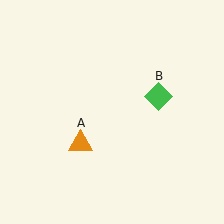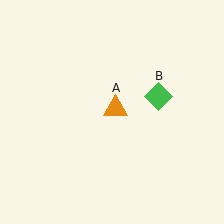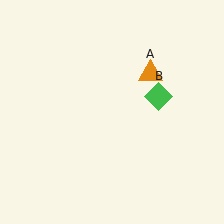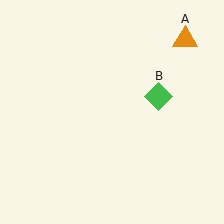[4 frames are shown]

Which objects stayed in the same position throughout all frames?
Green diamond (object B) remained stationary.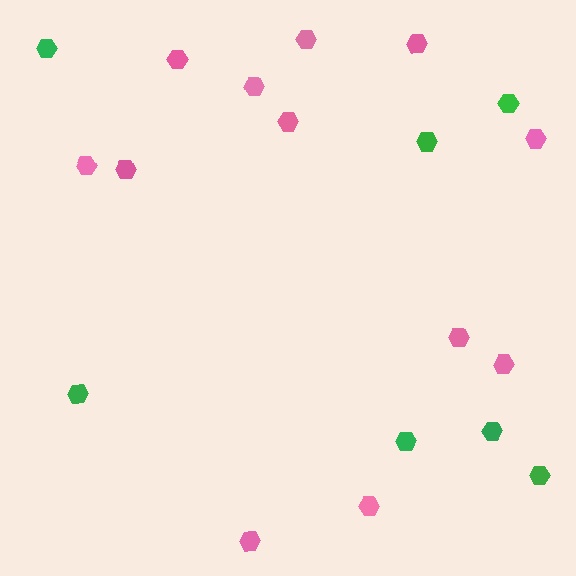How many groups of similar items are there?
There are 2 groups: one group of pink hexagons (12) and one group of green hexagons (7).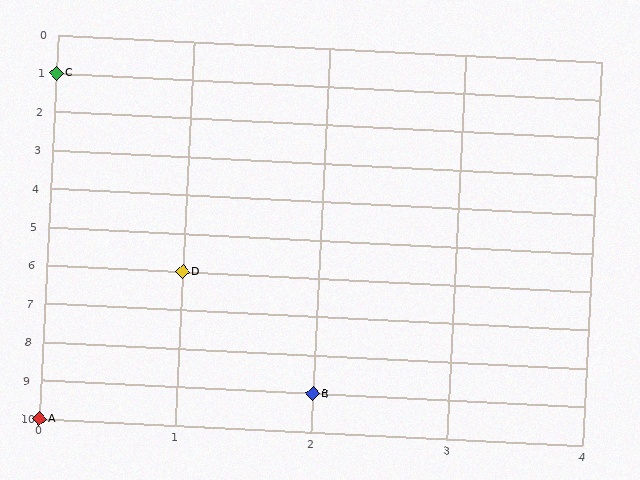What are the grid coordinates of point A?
Point A is at grid coordinates (0, 10).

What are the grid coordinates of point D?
Point D is at grid coordinates (1, 6).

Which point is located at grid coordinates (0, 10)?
Point A is at (0, 10).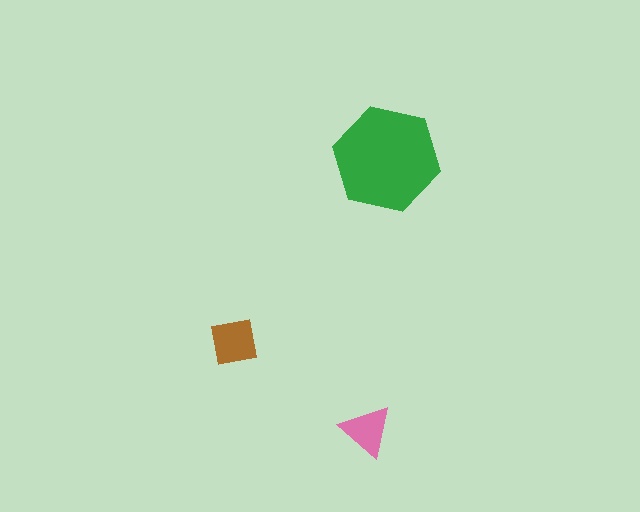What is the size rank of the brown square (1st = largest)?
2nd.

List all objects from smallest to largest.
The pink triangle, the brown square, the green hexagon.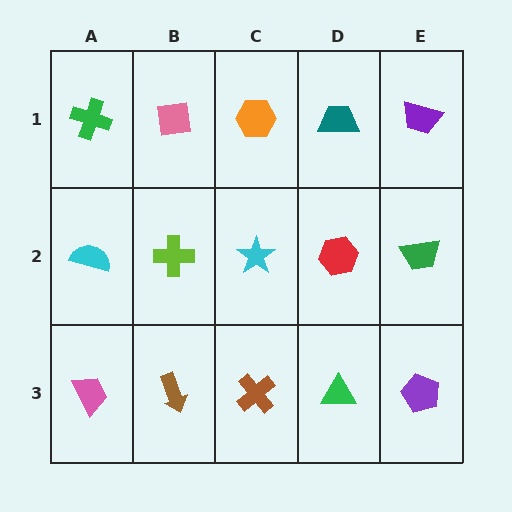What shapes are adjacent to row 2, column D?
A teal trapezoid (row 1, column D), a green triangle (row 3, column D), a cyan star (row 2, column C), a green trapezoid (row 2, column E).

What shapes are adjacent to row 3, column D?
A red hexagon (row 2, column D), a brown cross (row 3, column C), a purple pentagon (row 3, column E).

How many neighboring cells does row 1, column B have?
3.